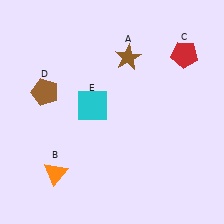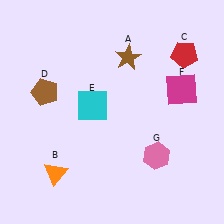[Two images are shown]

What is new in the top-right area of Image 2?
A magenta square (F) was added in the top-right area of Image 2.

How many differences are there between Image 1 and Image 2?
There are 2 differences between the two images.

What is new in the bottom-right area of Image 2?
A pink hexagon (G) was added in the bottom-right area of Image 2.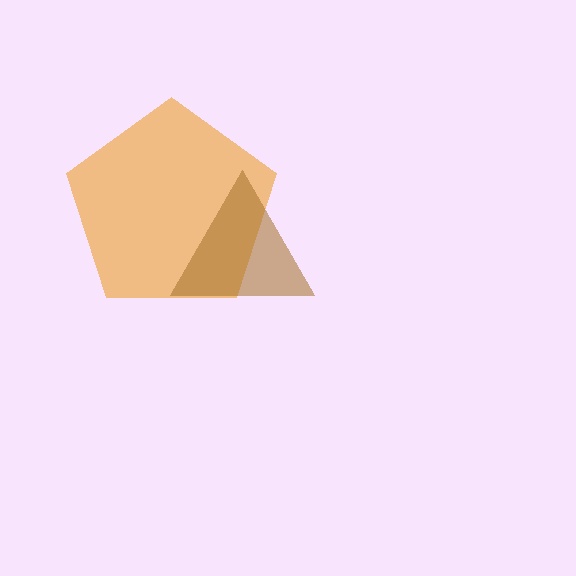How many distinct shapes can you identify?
There are 2 distinct shapes: an orange pentagon, a brown triangle.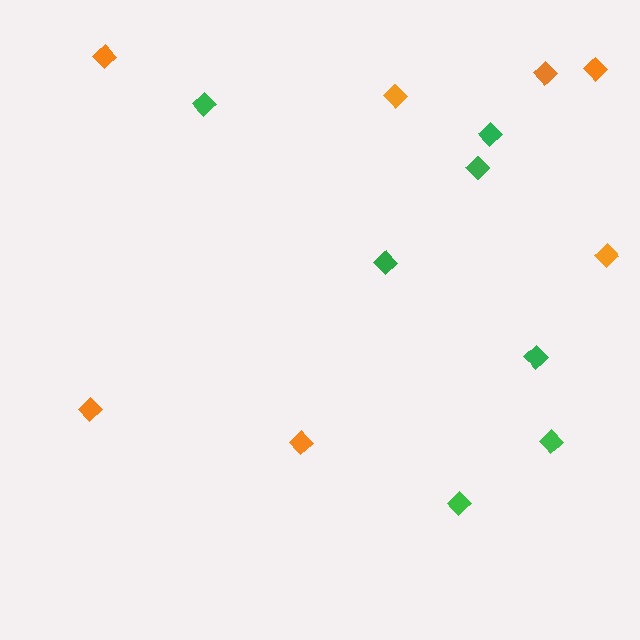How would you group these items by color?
There are 2 groups: one group of green diamonds (7) and one group of orange diamonds (7).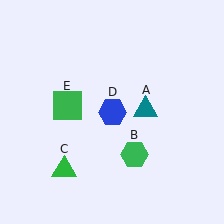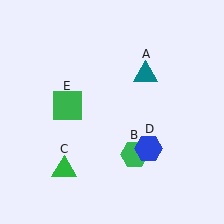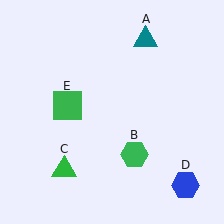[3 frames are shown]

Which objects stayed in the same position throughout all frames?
Green hexagon (object B) and green triangle (object C) and green square (object E) remained stationary.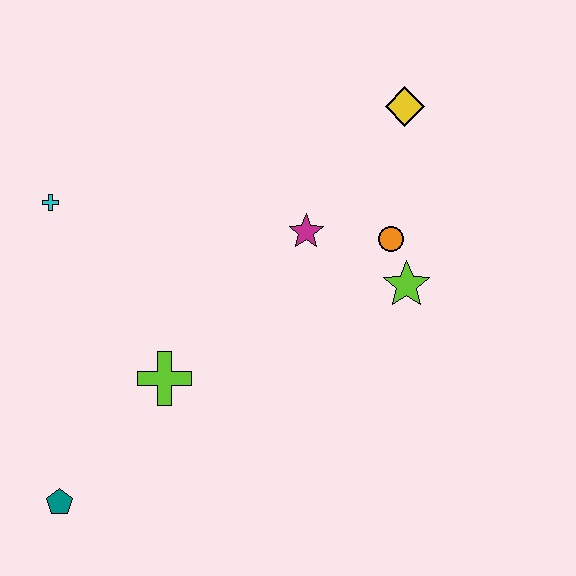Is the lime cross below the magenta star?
Yes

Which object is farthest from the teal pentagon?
The yellow diamond is farthest from the teal pentagon.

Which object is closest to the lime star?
The orange circle is closest to the lime star.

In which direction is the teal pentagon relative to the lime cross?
The teal pentagon is below the lime cross.